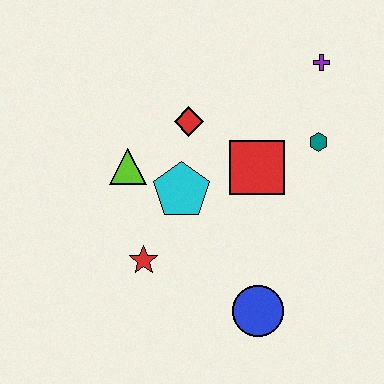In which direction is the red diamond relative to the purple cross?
The red diamond is to the left of the purple cross.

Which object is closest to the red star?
The cyan pentagon is closest to the red star.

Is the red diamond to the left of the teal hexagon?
Yes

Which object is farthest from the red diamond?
The blue circle is farthest from the red diamond.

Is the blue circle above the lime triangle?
No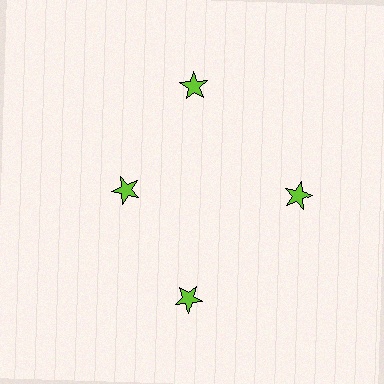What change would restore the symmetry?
The symmetry would be restored by moving it outward, back onto the ring so that all 4 stars sit at equal angles and equal distance from the center.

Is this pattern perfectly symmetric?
No. The 4 lime stars are arranged in a ring, but one element near the 9 o'clock position is pulled inward toward the center, breaking the 4-fold rotational symmetry.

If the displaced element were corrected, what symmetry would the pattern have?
It would have 4-fold rotational symmetry — the pattern would map onto itself every 90 degrees.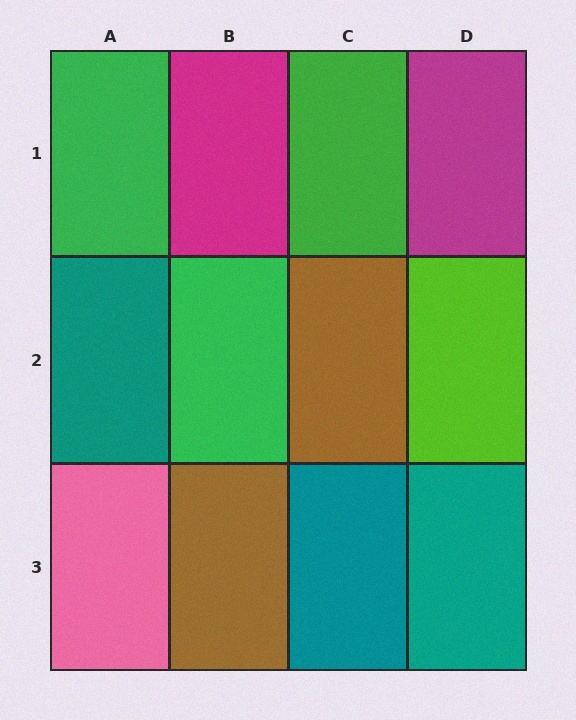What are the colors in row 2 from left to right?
Teal, green, brown, lime.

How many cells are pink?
1 cell is pink.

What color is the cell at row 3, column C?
Teal.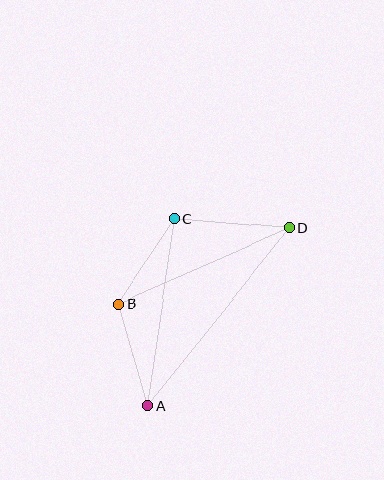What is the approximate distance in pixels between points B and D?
The distance between B and D is approximately 187 pixels.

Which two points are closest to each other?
Points B and C are closest to each other.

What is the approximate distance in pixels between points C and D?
The distance between C and D is approximately 116 pixels.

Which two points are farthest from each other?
Points A and D are farthest from each other.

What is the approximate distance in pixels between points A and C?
The distance between A and C is approximately 189 pixels.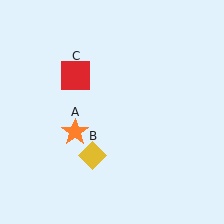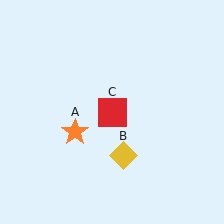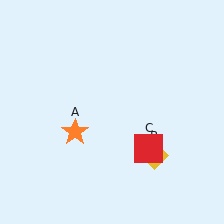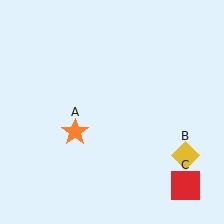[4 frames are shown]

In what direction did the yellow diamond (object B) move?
The yellow diamond (object B) moved right.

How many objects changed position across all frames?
2 objects changed position: yellow diamond (object B), red square (object C).